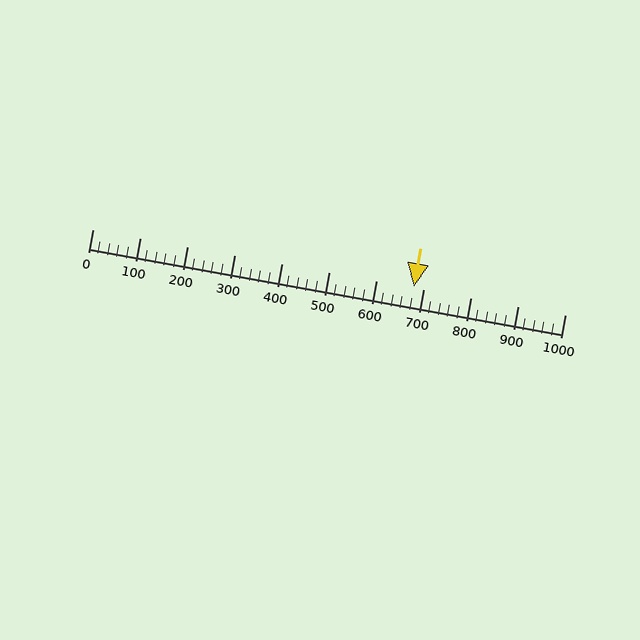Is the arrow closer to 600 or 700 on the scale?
The arrow is closer to 700.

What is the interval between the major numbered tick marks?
The major tick marks are spaced 100 units apart.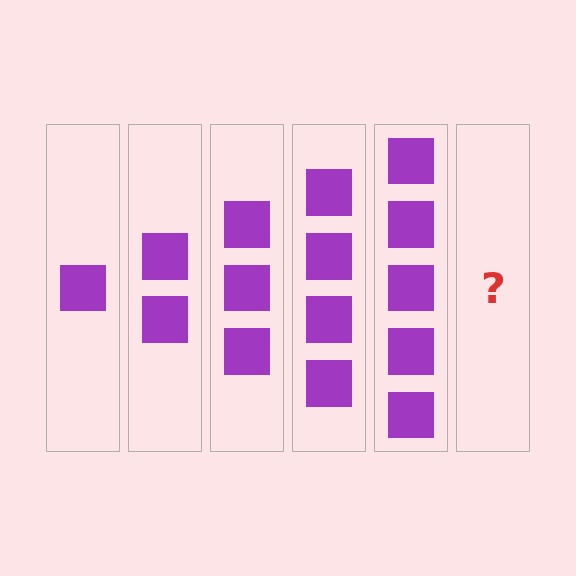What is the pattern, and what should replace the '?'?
The pattern is that each step adds one more square. The '?' should be 6 squares.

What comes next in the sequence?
The next element should be 6 squares.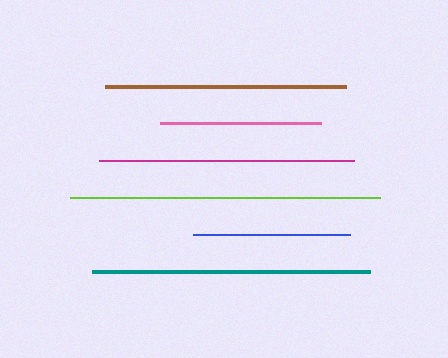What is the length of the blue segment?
The blue segment is approximately 157 pixels long.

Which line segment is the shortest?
The blue line is the shortest at approximately 157 pixels.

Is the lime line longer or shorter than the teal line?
The lime line is longer than the teal line.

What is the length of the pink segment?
The pink segment is approximately 161 pixels long.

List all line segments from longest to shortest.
From longest to shortest: lime, teal, magenta, brown, pink, blue.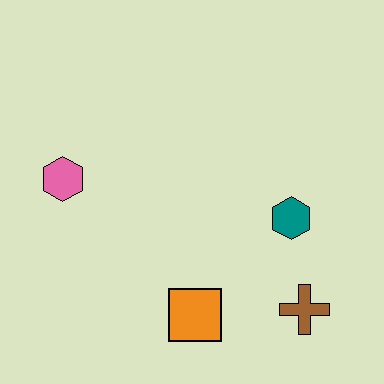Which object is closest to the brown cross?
The teal hexagon is closest to the brown cross.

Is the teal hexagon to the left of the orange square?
No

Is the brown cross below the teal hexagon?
Yes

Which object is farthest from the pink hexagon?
The brown cross is farthest from the pink hexagon.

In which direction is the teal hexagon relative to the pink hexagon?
The teal hexagon is to the right of the pink hexagon.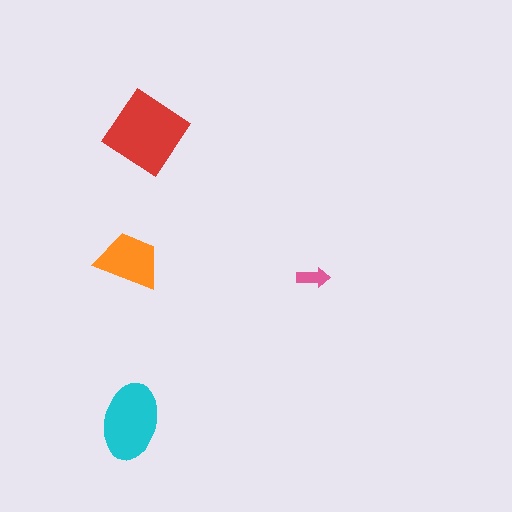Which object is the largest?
The red diamond.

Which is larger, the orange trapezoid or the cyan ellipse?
The cyan ellipse.